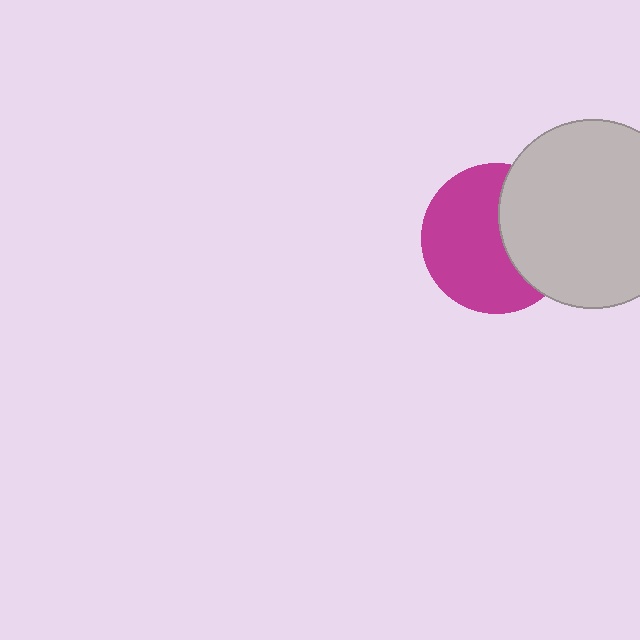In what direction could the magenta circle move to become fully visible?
The magenta circle could move left. That would shift it out from behind the light gray circle entirely.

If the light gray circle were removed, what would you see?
You would see the complete magenta circle.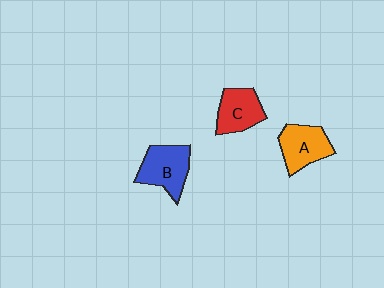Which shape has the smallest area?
Shape C (red).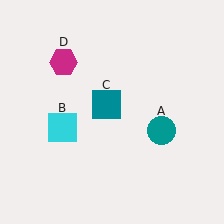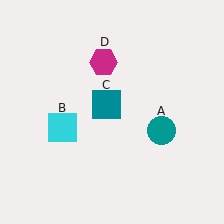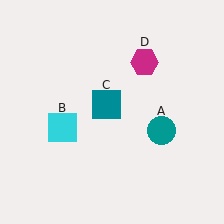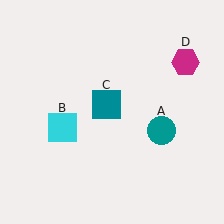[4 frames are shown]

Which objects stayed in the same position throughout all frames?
Teal circle (object A) and cyan square (object B) and teal square (object C) remained stationary.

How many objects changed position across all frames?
1 object changed position: magenta hexagon (object D).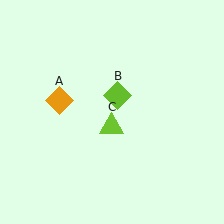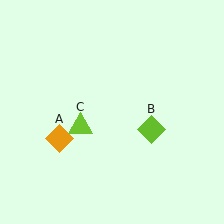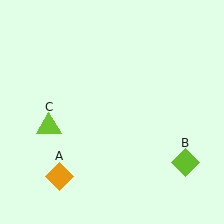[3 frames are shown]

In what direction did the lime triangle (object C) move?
The lime triangle (object C) moved left.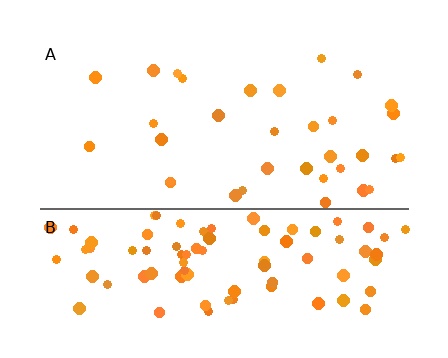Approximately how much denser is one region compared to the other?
Approximately 2.9× — region B over region A.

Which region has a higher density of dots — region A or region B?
B (the bottom).